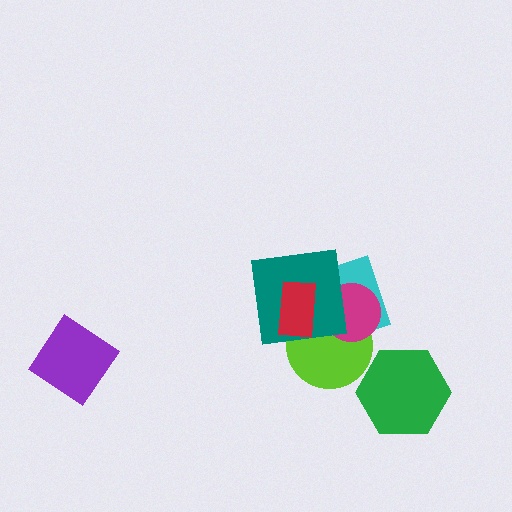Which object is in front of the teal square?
The red rectangle is in front of the teal square.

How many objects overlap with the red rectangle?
2 objects overlap with the red rectangle.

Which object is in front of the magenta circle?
The teal square is in front of the magenta circle.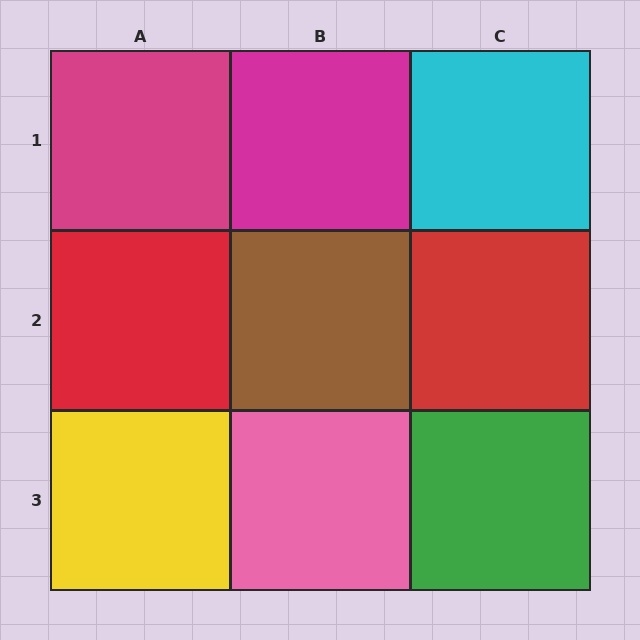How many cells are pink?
1 cell is pink.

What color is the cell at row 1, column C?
Cyan.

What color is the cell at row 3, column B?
Pink.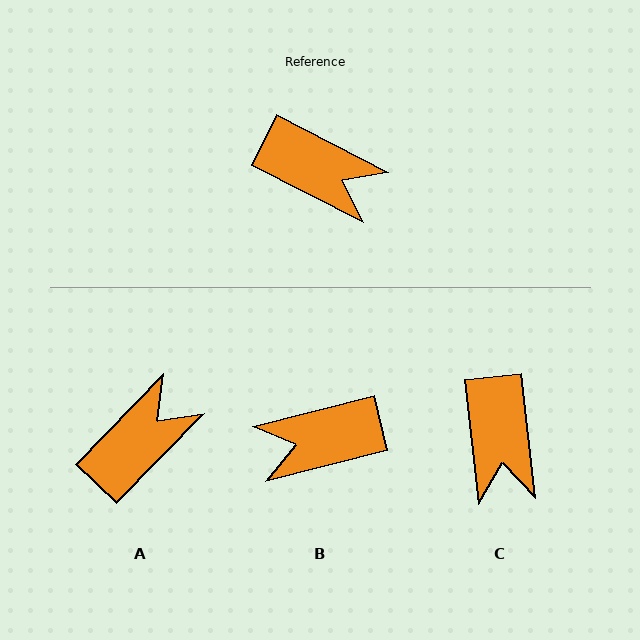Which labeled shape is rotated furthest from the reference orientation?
B, about 139 degrees away.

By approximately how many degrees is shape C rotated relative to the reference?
Approximately 57 degrees clockwise.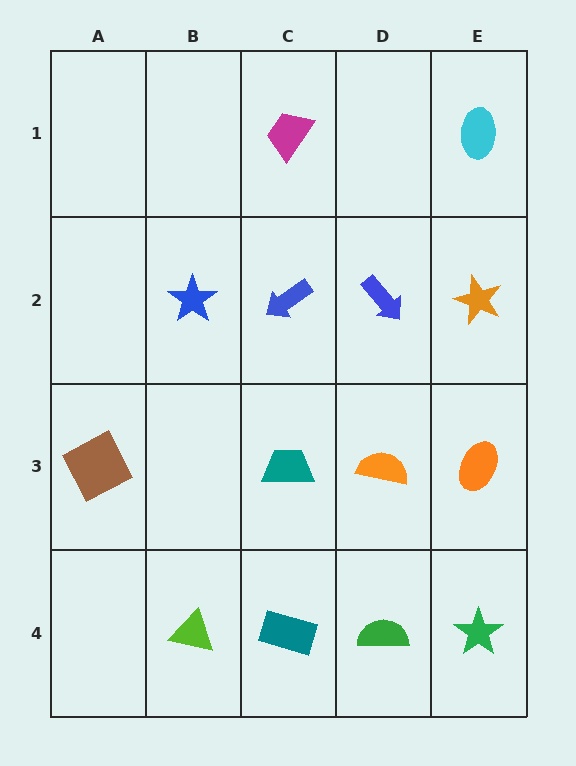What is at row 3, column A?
A brown square.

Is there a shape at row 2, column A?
No, that cell is empty.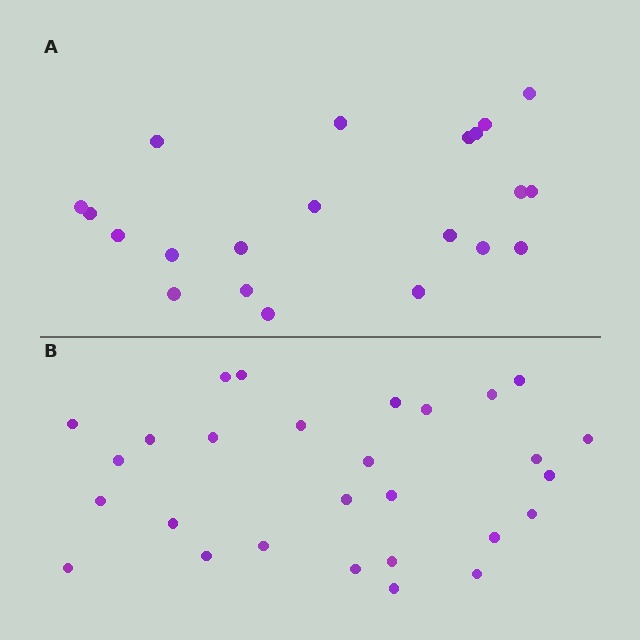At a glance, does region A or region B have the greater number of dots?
Region B (the bottom region) has more dots.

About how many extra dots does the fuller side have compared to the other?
Region B has roughly 8 or so more dots than region A.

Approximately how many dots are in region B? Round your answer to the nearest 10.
About 30 dots. (The exact count is 28, which rounds to 30.)